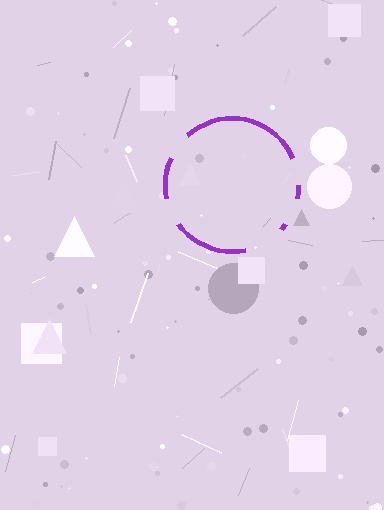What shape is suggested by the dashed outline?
The dashed outline suggests a circle.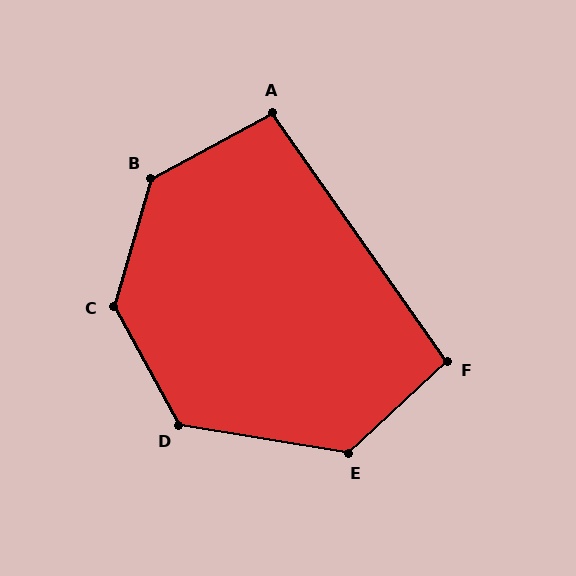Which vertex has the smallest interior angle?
A, at approximately 97 degrees.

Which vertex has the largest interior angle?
C, at approximately 135 degrees.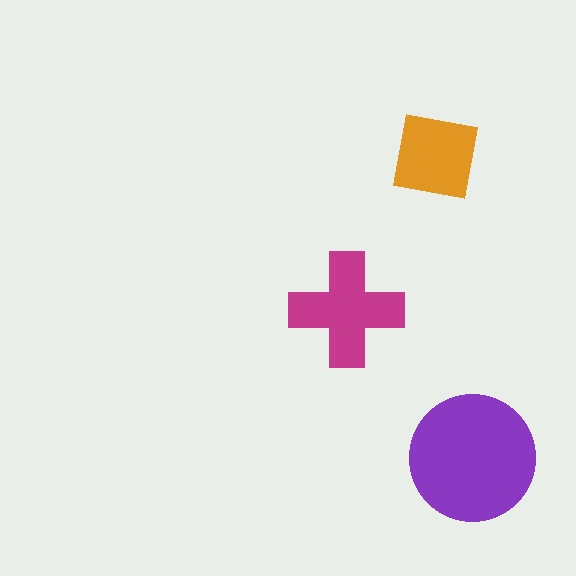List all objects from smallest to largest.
The orange square, the magenta cross, the purple circle.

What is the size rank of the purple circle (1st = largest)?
1st.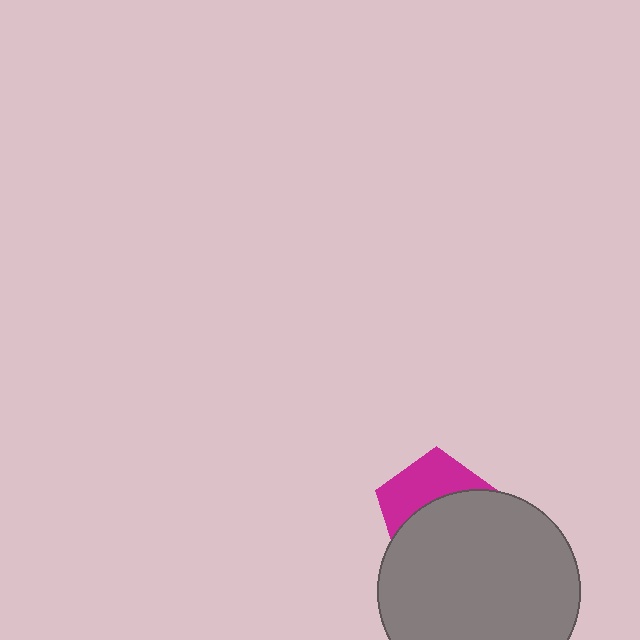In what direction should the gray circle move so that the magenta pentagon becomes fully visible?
The gray circle should move down. That is the shortest direction to clear the overlap and leave the magenta pentagon fully visible.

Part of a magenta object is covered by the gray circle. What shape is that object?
It is a pentagon.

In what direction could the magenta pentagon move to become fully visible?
The magenta pentagon could move up. That would shift it out from behind the gray circle entirely.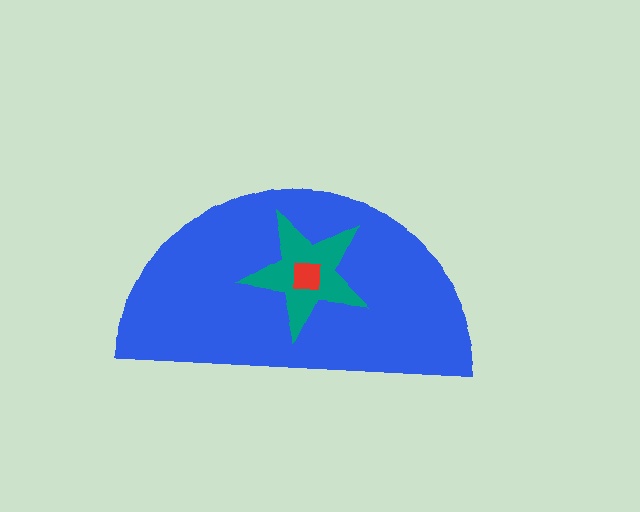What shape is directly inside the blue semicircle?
The teal star.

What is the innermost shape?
The red square.